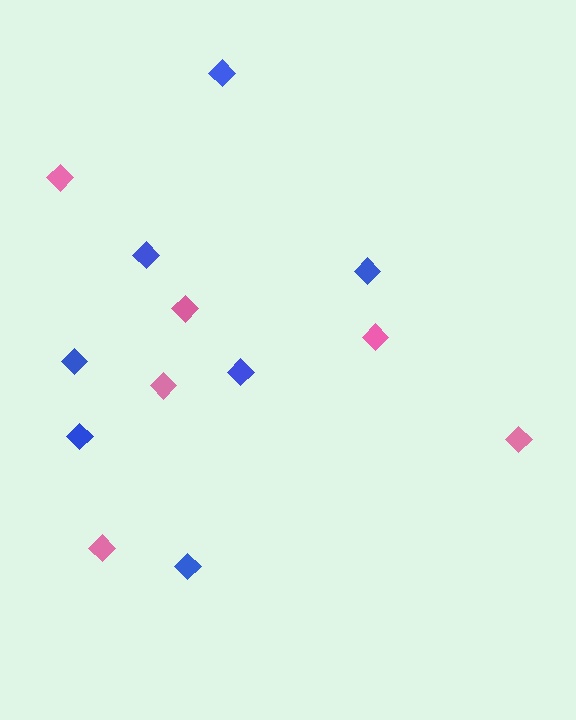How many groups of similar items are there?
There are 2 groups: one group of blue diamonds (7) and one group of pink diamonds (6).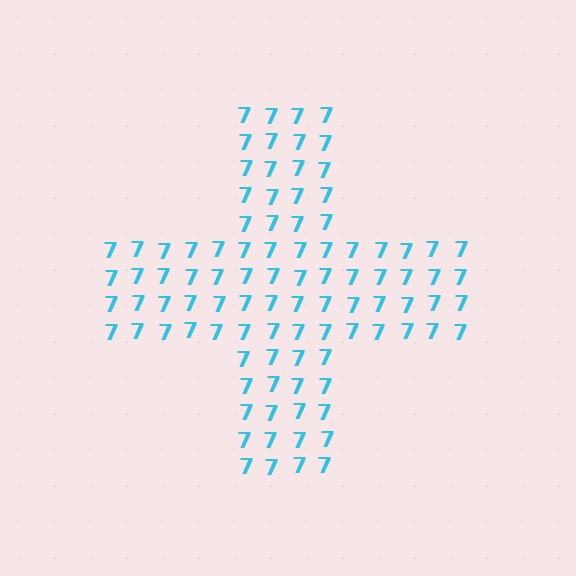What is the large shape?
The large shape is a cross.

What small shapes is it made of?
It is made of small digit 7's.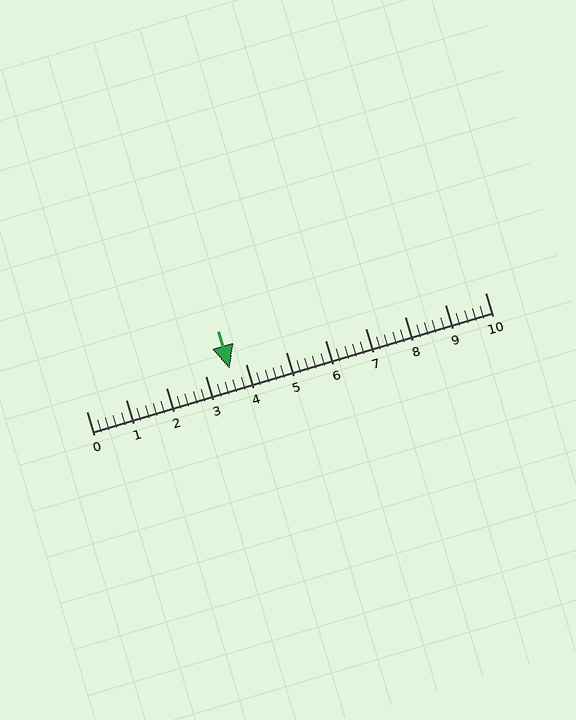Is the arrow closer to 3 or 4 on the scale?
The arrow is closer to 4.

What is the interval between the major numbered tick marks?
The major tick marks are spaced 1 units apart.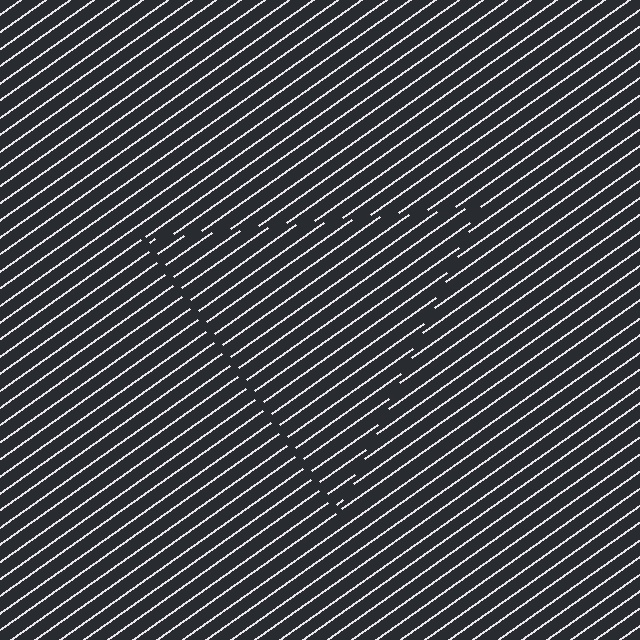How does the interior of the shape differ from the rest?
The interior of the shape contains the same grating, shifted by half a period — the contour is defined by the phase discontinuity where line-ends from the inner and outer gratings abut.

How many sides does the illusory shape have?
3 sides — the line-ends trace a triangle.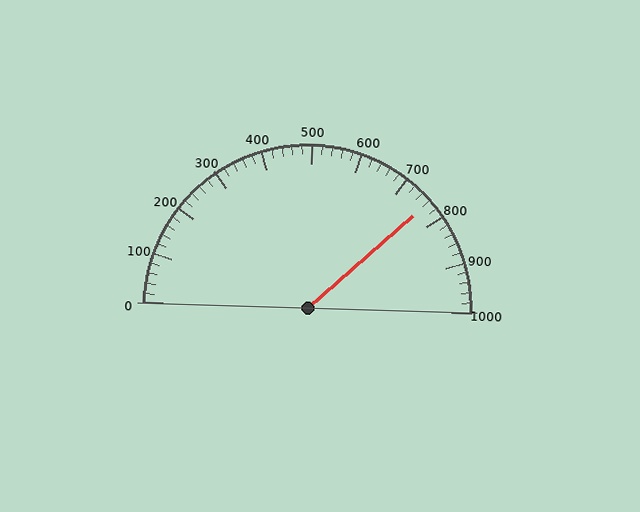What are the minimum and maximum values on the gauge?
The gauge ranges from 0 to 1000.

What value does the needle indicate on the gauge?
The needle indicates approximately 760.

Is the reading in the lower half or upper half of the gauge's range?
The reading is in the upper half of the range (0 to 1000).